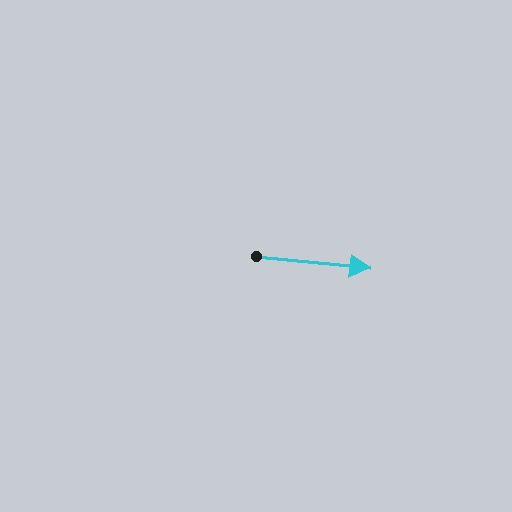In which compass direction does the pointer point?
East.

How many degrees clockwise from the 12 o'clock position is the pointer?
Approximately 96 degrees.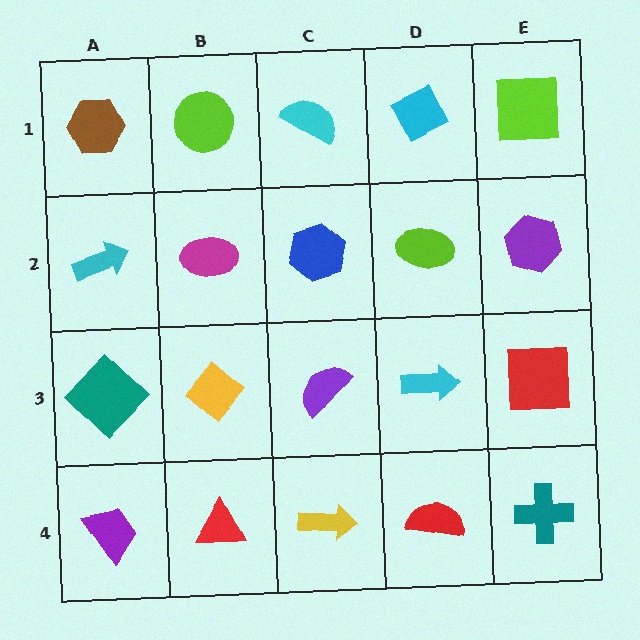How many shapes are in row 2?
5 shapes.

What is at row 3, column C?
A purple semicircle.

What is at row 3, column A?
A teal diamond.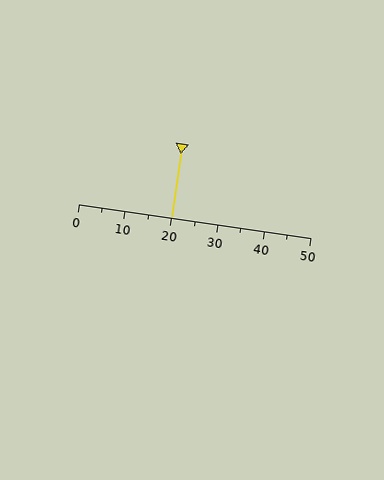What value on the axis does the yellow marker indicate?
The marker indicates approximately 20.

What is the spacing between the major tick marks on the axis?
The major ticks are spaced 10 apart.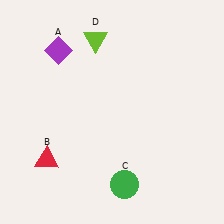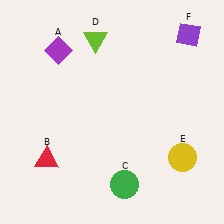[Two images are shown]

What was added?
A yellow circle (E), a purple diamond (F) were added in Image 2.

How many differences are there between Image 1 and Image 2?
There are 2 differences between the two images.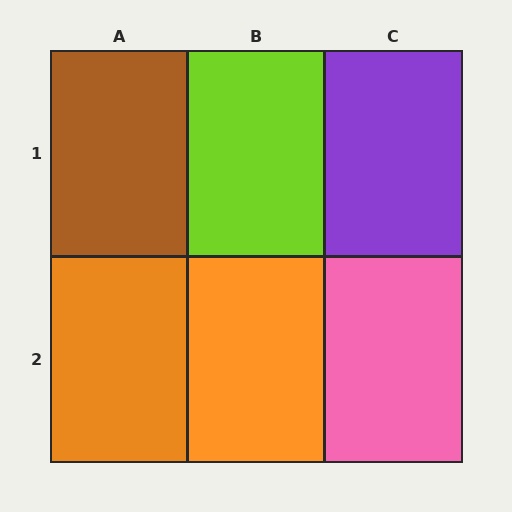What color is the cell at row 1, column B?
Lime.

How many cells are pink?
1 cell is pink.